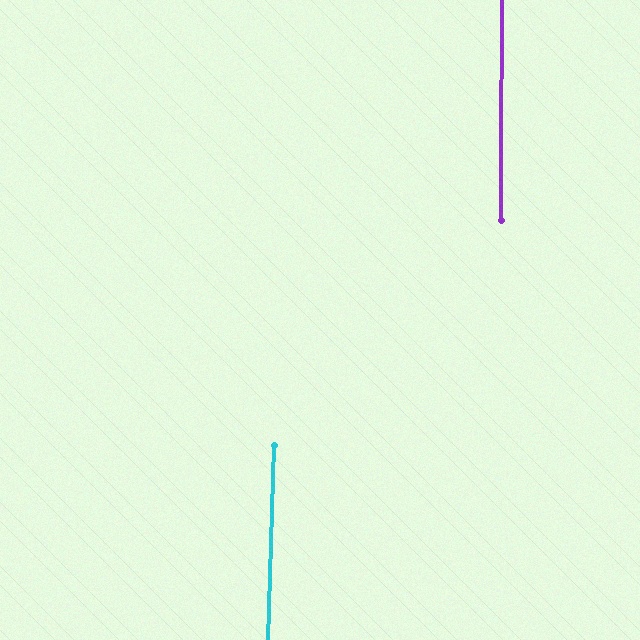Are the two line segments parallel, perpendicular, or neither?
Parallel — their directions differ by only 1.6°.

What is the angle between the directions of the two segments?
Approximately 2 degrees.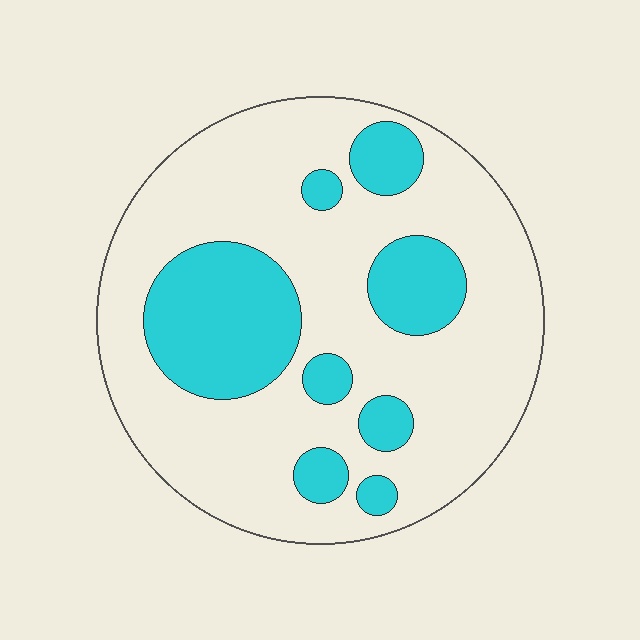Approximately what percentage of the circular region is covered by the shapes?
Approximately 25%.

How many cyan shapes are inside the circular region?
8.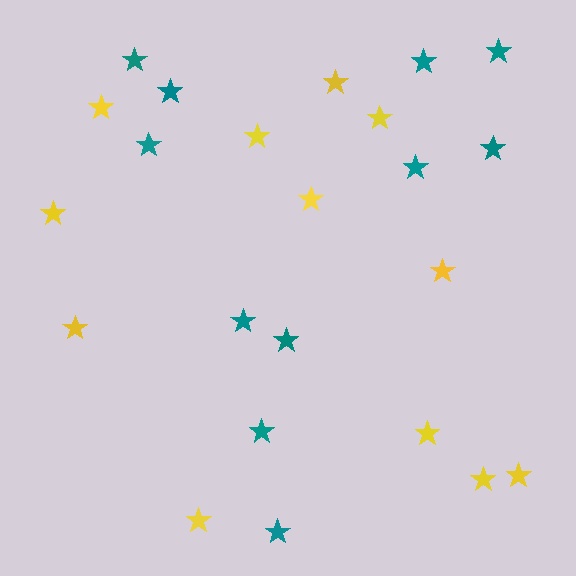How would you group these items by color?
There are 2 groups: one group of teal stars (11) and one group of yellow stars (12).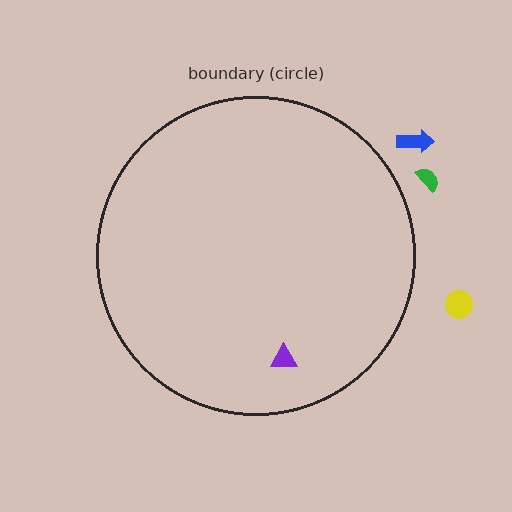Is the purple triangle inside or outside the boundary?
Inside.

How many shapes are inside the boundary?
1 inside, 3 outside.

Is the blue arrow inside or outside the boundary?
Outside.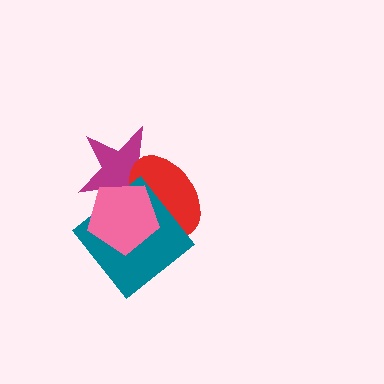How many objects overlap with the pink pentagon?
3 objects overlap with the pink pentagon.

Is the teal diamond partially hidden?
Yes, it is partially covered by another shape.